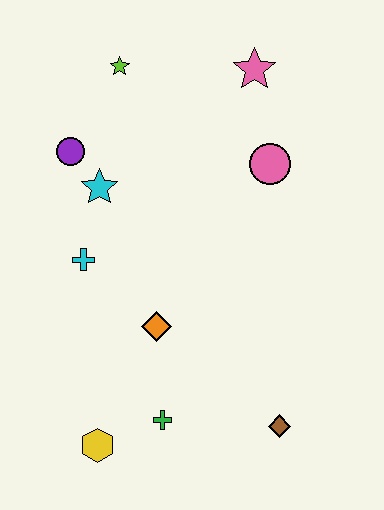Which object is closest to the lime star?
The purple circle is closest to the lime star.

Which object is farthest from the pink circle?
The yellow hexagon is farthest from the pink circle.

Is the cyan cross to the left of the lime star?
Yes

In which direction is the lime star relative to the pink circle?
The lime star is to the left of the pink circle.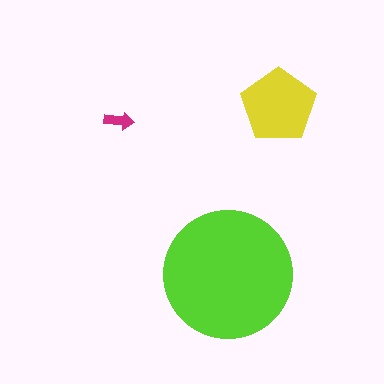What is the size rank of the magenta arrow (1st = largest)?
3rd.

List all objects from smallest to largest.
The magenta arrow, the yellow pentagon, the lime circle.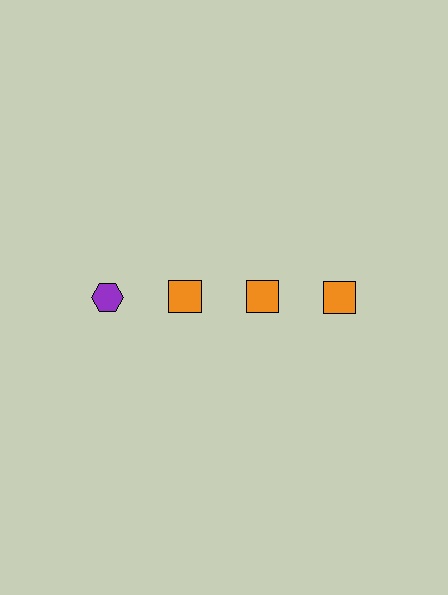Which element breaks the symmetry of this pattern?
The purple hexagon in the top row, leftmost column breaks the symmetry. All other shapes are orange squares.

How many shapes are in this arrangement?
There are 4 shapes arranged in a grid pattern.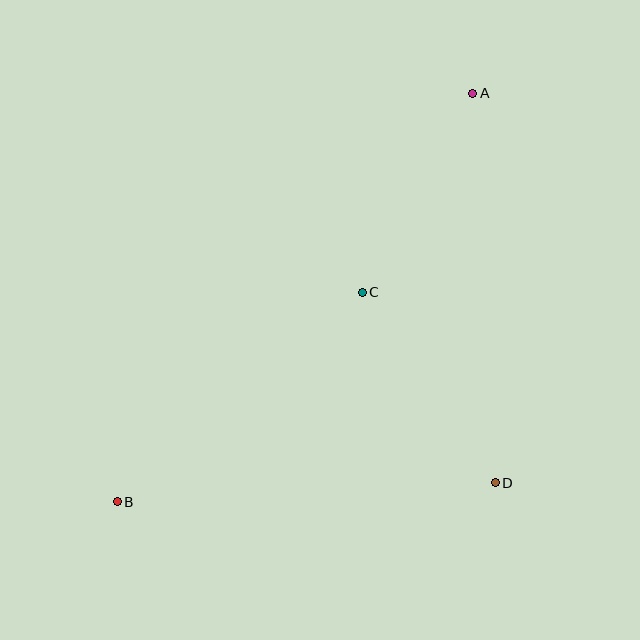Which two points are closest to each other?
Points A and C are closest to each other.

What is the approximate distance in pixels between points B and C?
The distance between B and C is approximately 322 pixels.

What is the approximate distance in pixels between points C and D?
The distance between C and D is approximately 232 pixels.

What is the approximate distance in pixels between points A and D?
The distance between A and D is approximately 390 pixels.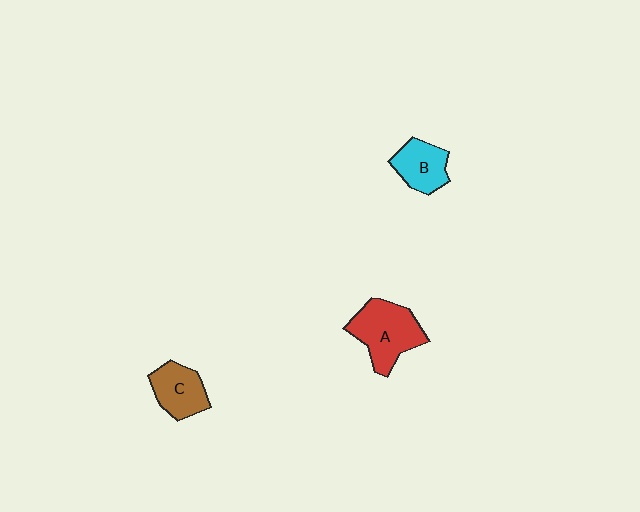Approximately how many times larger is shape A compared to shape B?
Approximately 1.5 times.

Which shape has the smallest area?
Shape B (cyan).